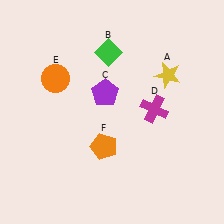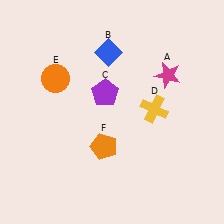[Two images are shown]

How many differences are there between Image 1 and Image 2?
There are 3 differences between the two images.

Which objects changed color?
A changed from yellow to magenta. B changed from green to blue. D changed from magenta to yellow.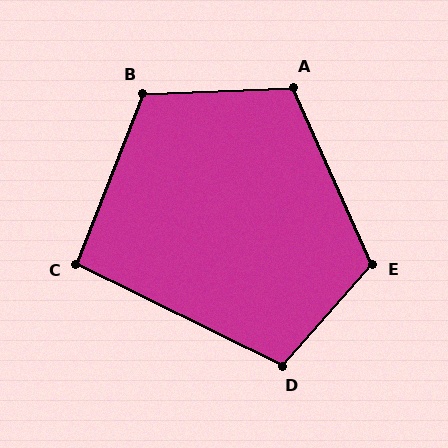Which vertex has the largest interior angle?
E, at approximately 115 degrees.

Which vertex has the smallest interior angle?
C, at approximately 95 degrees.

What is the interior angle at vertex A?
Approximately 111 degrees (obtuse).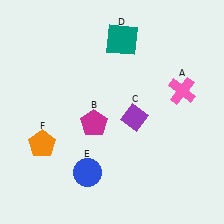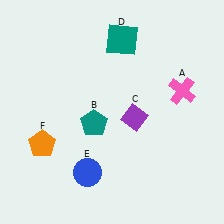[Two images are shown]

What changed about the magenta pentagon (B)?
In Image 1, B is magenta. In Image 2, it changed to teal.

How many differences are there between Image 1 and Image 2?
There is 1 difference between the two images.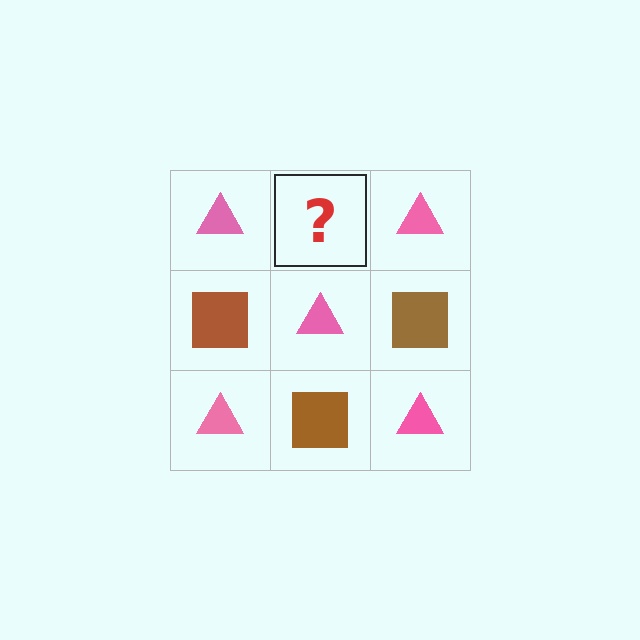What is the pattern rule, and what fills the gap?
The rule is that it alternates pink triangle and brown square in a checkerboard pattern. The gap should be filled with a brown square.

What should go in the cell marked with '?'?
The missing cell should contain a brown square.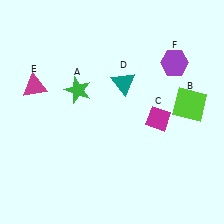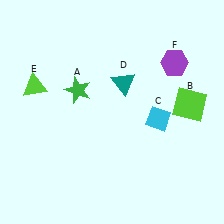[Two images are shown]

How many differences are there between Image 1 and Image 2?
There are 2 differences between the two images.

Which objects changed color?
C changed from magenta to cyan. E changed from magenta to lime.